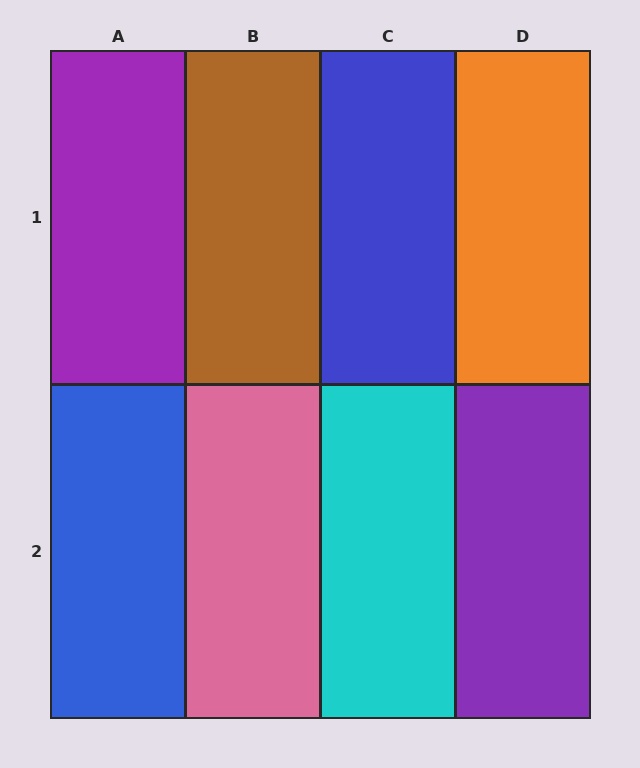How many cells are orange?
1 cell is orange.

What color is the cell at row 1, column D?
Orange.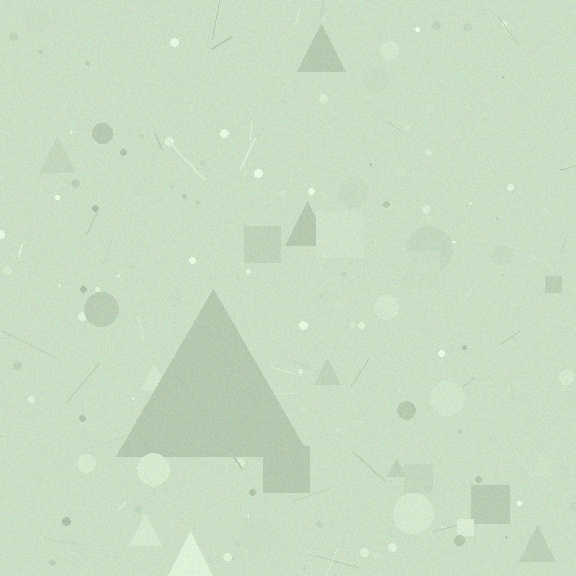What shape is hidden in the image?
A triangle is hidden in the image.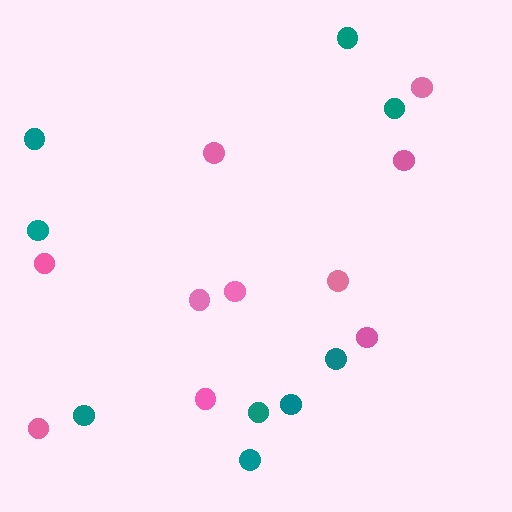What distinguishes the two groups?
There are 2 groups: one group of pink circles (10) and one group of teal circles (9).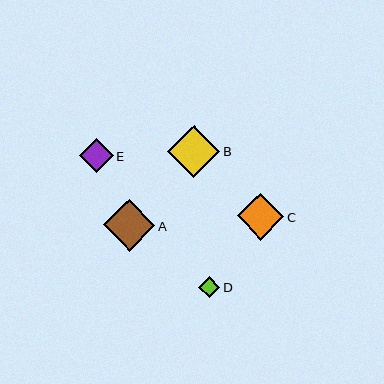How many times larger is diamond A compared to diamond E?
Diamond A is approximately 1.5 times the size of diamond E.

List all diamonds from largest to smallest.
From largest to smallest: B, A, C, E, D.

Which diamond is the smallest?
Diamond D is the smallest with a size of approximately 21 pixels.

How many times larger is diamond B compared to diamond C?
Diamond B is approximately 1.1 times the size of diamond C.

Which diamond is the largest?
Diamond B is the largest with a size of approximately 53 pixels.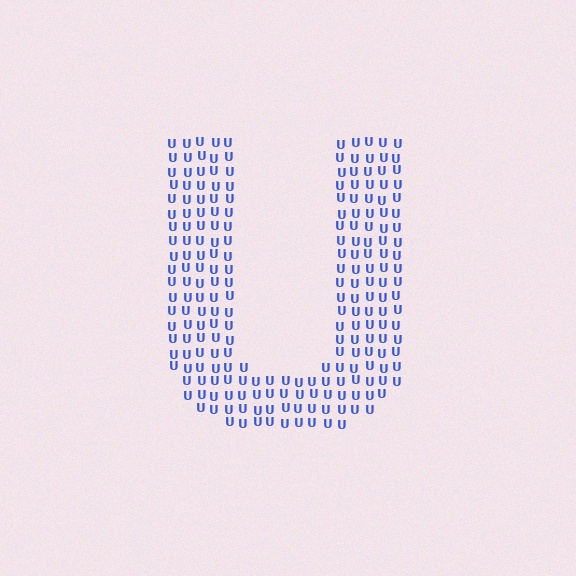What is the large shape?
The large shape is the letter U.